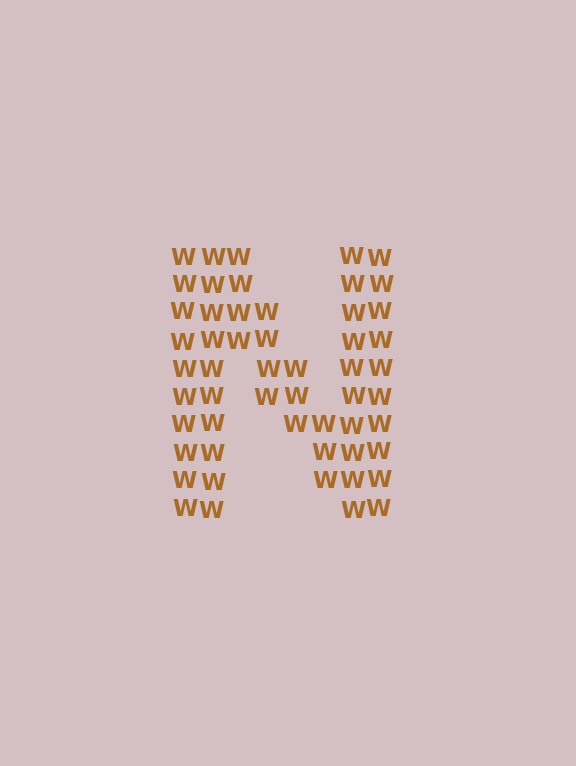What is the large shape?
The large shape is the letter N.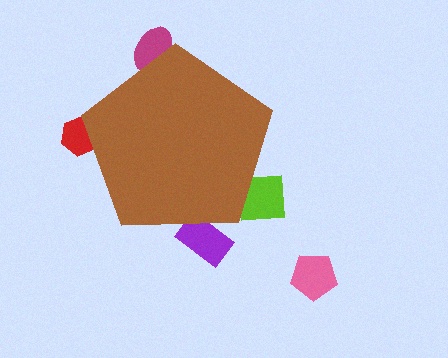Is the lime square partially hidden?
Yes, the lime square is partially hidden behind the brown pentagon.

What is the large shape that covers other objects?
A brown pentagon.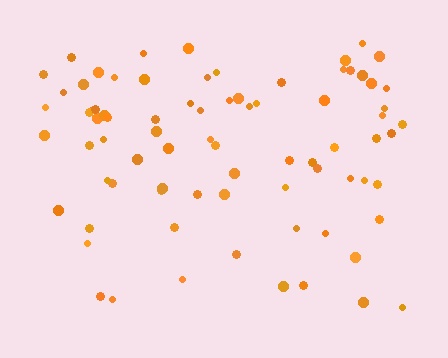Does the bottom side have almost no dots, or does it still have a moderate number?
Still a moderate number, just noticeably fewer than the top.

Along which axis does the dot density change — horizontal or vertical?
Vertical.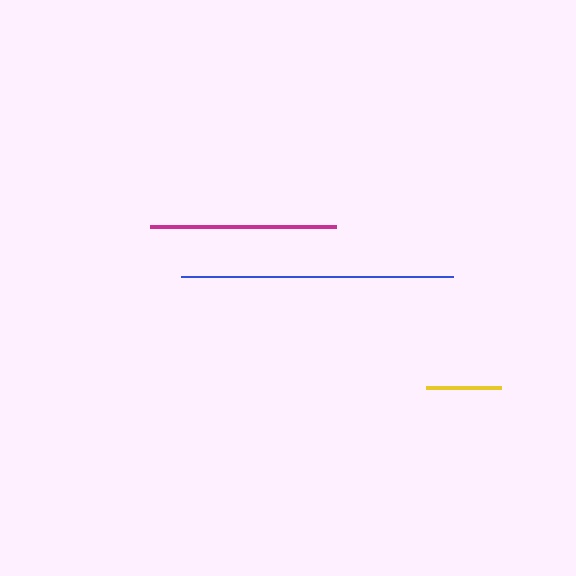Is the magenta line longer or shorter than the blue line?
The blue line is longer than the magenta line.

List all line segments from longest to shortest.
From longest to shortest: blue, magenta, yellow.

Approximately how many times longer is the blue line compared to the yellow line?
The blue line is approximately 3.6 times the length of the yellow line.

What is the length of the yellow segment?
The yellow segment is approximately 75 pixels long.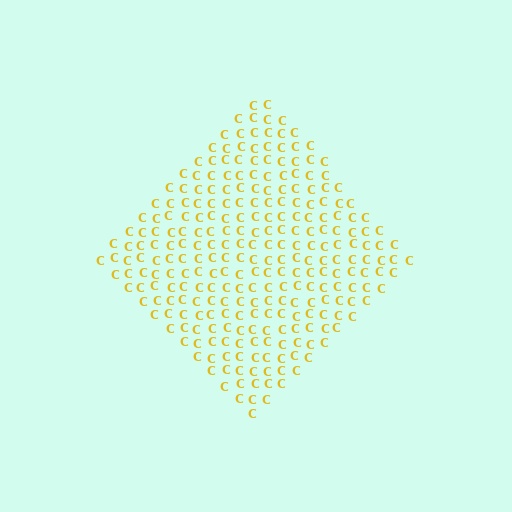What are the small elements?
The small elements are letter C's.